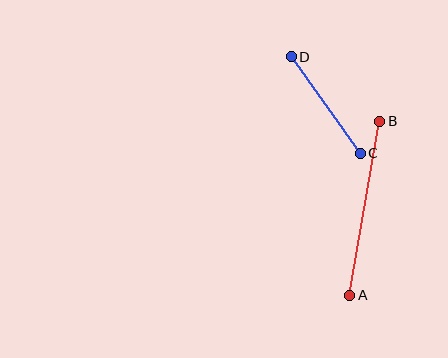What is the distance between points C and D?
The distance is approximately 119 pixels.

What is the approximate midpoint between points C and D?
The midpoint is at approximately (326, 105) pixels.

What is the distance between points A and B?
The distance is approximately 177 pixels.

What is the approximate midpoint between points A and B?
The midpoint is at approximately (365, 208) pixels.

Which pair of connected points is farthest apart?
Points A and B are farthest apart.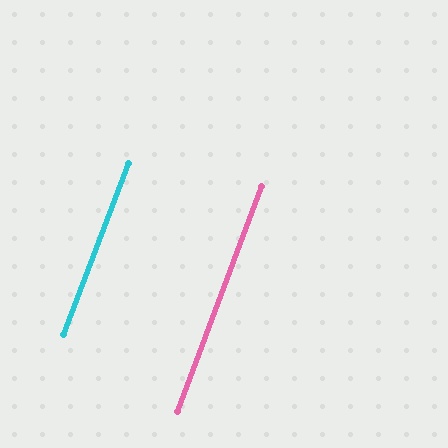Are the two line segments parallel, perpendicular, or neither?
Parallel — their directions differ by only 0.7°.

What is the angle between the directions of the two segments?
Approximately 1 degree.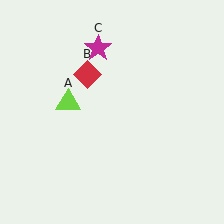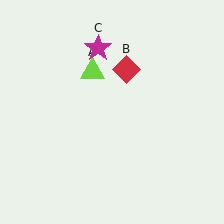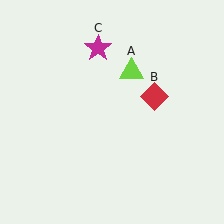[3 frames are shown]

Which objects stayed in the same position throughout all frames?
Magenta star (object C) remained stationary.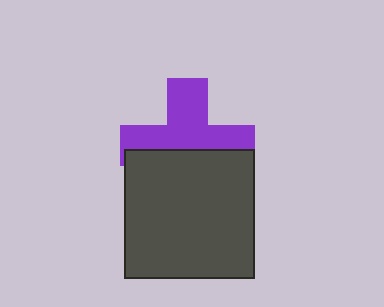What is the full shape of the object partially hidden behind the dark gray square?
The partially hidden object is a purple cross.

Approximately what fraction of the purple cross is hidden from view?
Roughly 43% of the purple cross is hidden behind the dark gray square.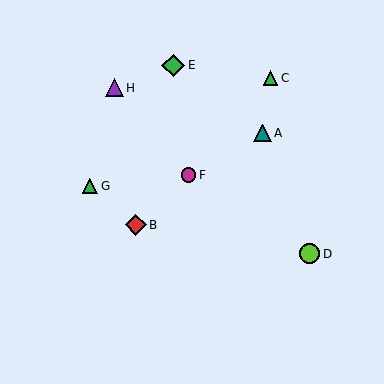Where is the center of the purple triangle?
The center of the purple triangle is at (114, 88).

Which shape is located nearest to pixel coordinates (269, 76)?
The green triangle (labeled C) at (270, 78) is nearest to that location.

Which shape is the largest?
The green diamond (labeled E) is the largest.